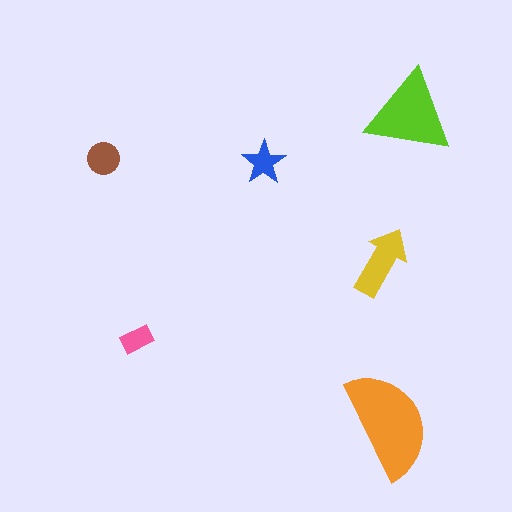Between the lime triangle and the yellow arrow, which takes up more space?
The lime triangle.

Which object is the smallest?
The pink rectangle.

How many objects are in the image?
There are 6 objects in the image.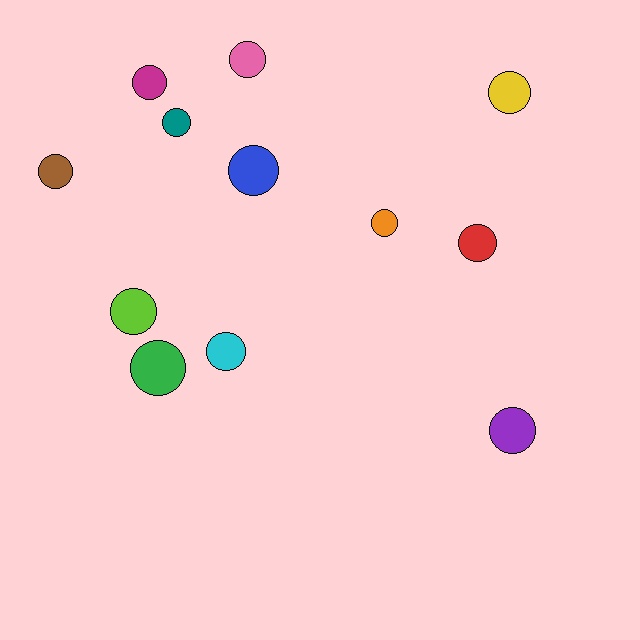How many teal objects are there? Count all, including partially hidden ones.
There is 1 teal object.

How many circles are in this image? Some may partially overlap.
There are 12 circles.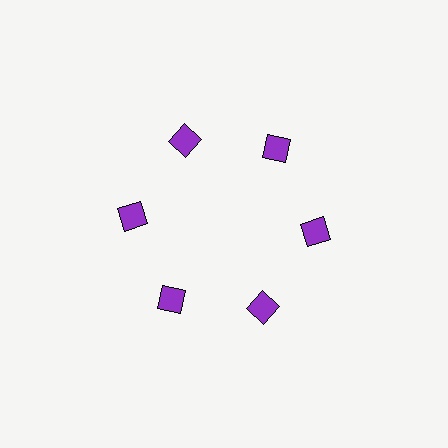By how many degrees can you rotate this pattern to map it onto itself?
The pattern maps onto itself every 60 degrees of rotation.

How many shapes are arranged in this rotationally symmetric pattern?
There are 6 shapes, arranged in 6 groups of 1.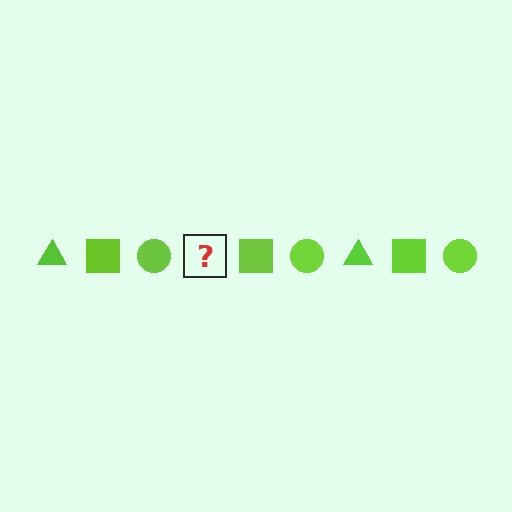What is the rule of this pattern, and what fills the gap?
The rule is that the pattern cycles through triangle, square, circle shapes in lime. The gap should be filled with a lime triangle.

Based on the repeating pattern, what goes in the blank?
The blank should be a lime triangle.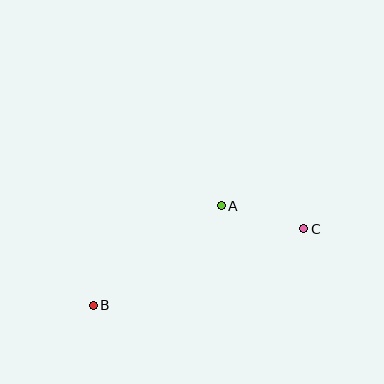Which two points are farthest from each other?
Points B and C are farthest from each other.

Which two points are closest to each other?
Points A and C are closest to each other.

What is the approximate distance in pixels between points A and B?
The distance between A and B is approximately 162 pixels.